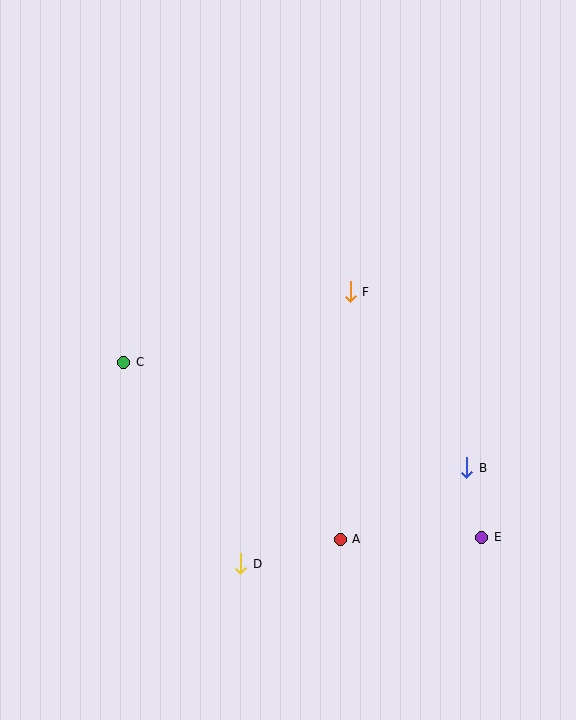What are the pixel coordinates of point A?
Point A is at (340, 539).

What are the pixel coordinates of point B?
Point B is at (467, 468).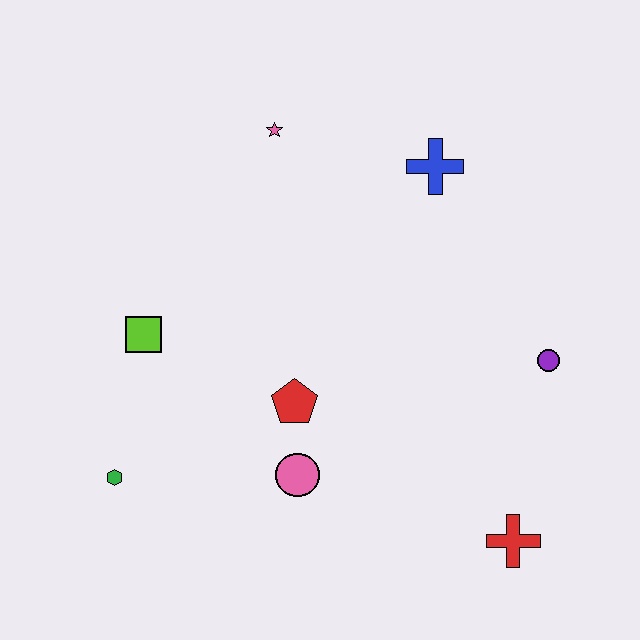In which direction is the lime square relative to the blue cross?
The lime square is to the left of the blue cross.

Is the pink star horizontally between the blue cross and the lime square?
Yes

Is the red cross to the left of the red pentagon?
No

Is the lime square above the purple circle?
Yes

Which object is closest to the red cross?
The purple circle is closest to the red cross.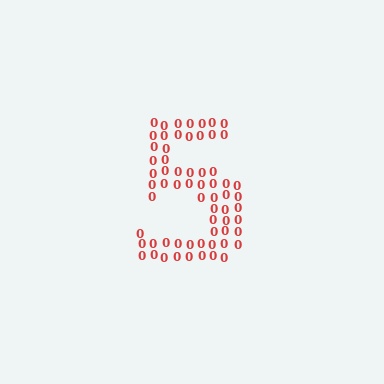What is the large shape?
The large shape is the digit 5.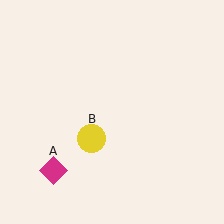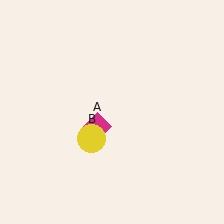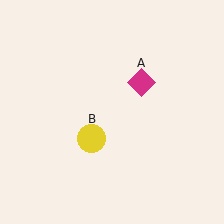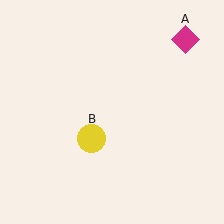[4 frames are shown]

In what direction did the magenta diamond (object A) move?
The magenta diamond (object A) moved up and to the right.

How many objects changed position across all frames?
1 object changed position: magenta diamond (object A).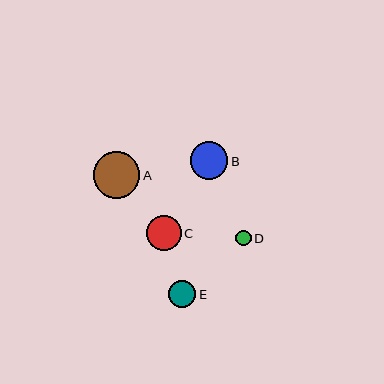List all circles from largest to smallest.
From largest to smallest: A, B, C, E, D.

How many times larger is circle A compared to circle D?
Circle A is approximately 3.0 times the size of circle D.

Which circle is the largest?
Circle A is the largest with a size of approximately 47 pixels.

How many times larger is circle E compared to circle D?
Circle E is approximately 1.7 times the size of circle D.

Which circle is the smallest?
Circle D is the smallest with a size of approximately 16 pixels.